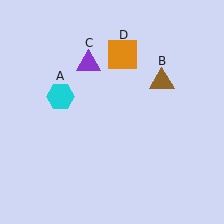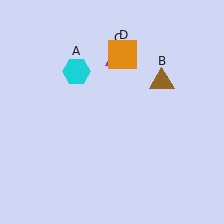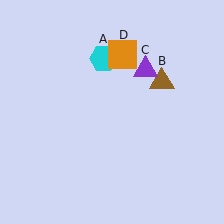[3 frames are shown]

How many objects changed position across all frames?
2 objects changed position: cyan hexagon (object A), purple triangle (object C).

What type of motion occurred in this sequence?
The cyan hexagon (object A), purple triangle (object C) rotated clockwise around the center of the scene.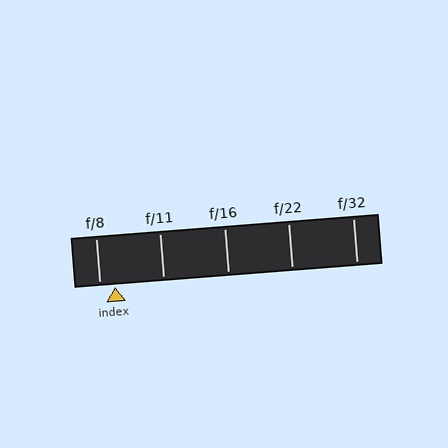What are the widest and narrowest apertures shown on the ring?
The widest aperture shown is f/8 and the narrowest is f/32.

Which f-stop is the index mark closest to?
The index mark is closest to f/8.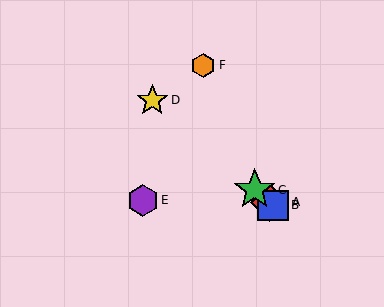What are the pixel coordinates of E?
Object E is at (143, 200).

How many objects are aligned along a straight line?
4 objects (A, B, C, D) are aligned along a straight line.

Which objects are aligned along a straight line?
Objects A, B, C, D are aligned along a straight line.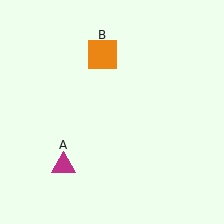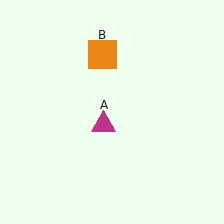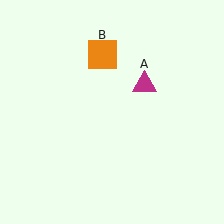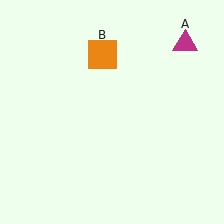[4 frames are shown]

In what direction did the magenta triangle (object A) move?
The magenta triangle (object A) moved up and to the right.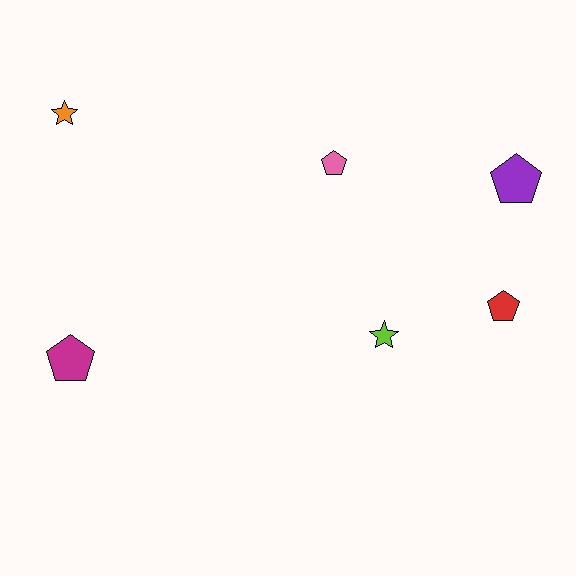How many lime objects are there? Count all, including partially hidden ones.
There is 1 lime object.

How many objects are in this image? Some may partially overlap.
There are 6 objects.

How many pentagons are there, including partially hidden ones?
There are 4 pentagons.